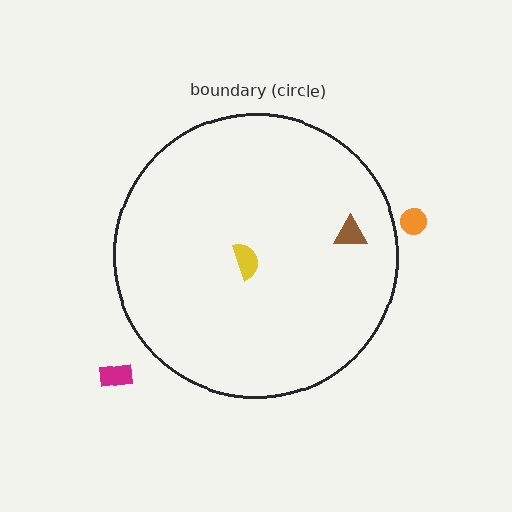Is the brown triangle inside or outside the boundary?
Inside.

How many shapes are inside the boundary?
2 inside, 2 outside.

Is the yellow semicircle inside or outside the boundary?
Inside.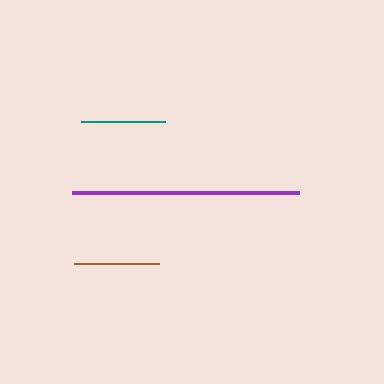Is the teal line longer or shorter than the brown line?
The brown line is longer than the teal line.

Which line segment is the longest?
The purple line is the longest at approximately 228 pixels.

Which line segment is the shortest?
The teal line is the shortest at approximately 84 pixels.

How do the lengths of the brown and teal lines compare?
The brown and teal lines are approximately the same length.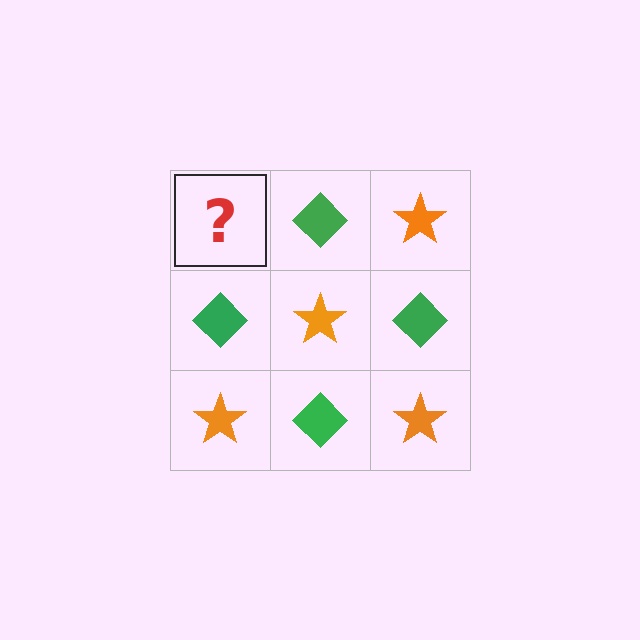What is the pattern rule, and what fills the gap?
The rule is that it alternates orange star and green diamond in a checkerboard pattern. The gap should be filled with an orange star.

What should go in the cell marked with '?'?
The missing cell should contain an orange star.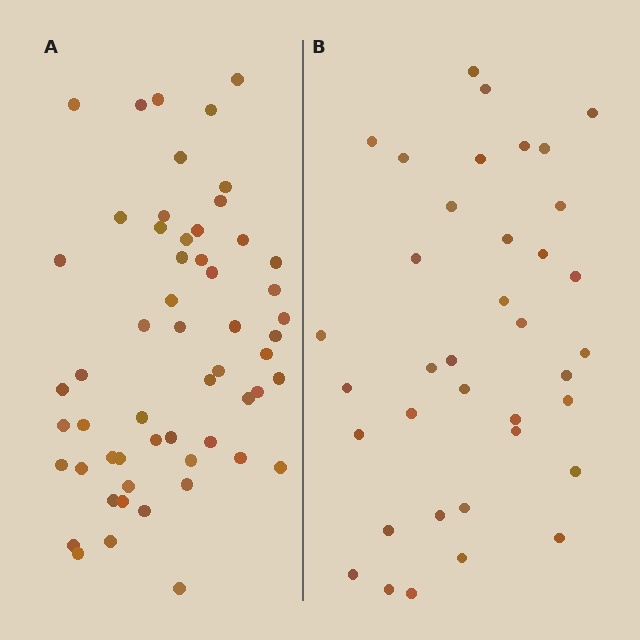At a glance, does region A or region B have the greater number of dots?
Region A (the left region) has more dots.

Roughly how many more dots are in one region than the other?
Region A has approximately 20 more dots than region B.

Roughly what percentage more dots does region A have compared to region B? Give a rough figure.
About 50% more.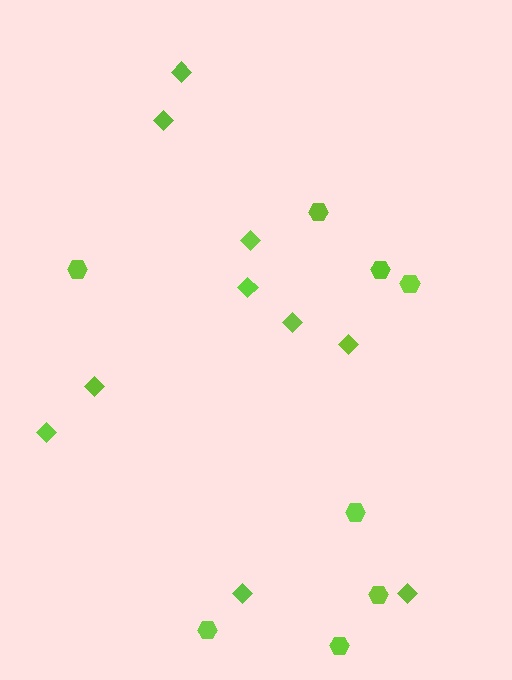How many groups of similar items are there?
There are 2 groups: one group of diamonds (10) and one group of hexagons (8).